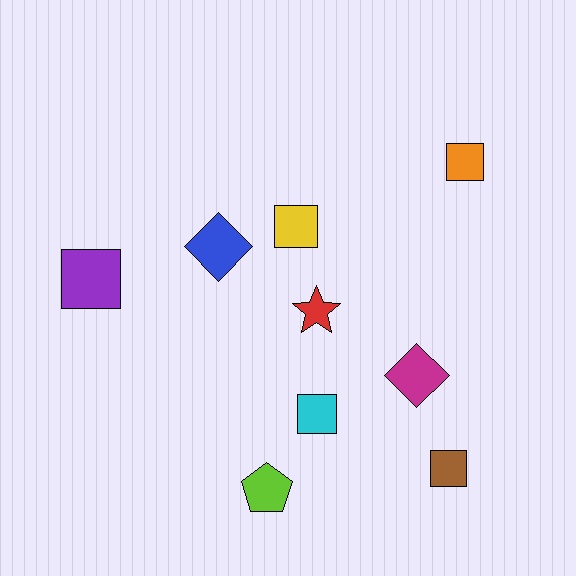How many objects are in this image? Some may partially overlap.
There are 9 objects.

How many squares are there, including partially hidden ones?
There are 5 squares.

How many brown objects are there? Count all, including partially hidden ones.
There is 1 brown object.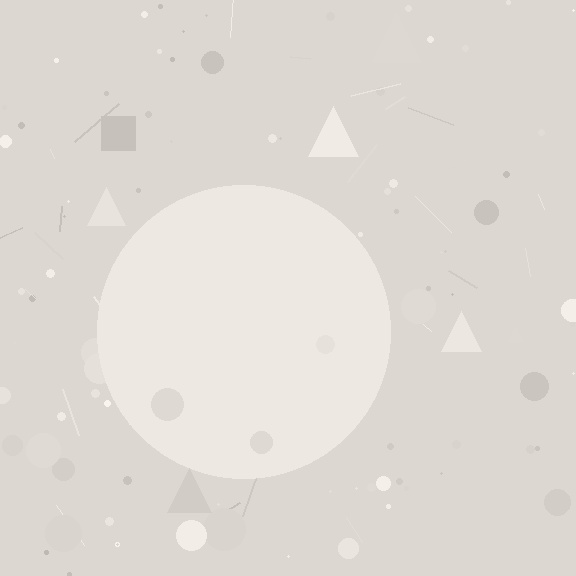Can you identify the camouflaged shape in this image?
The camouflaged shape is a circle.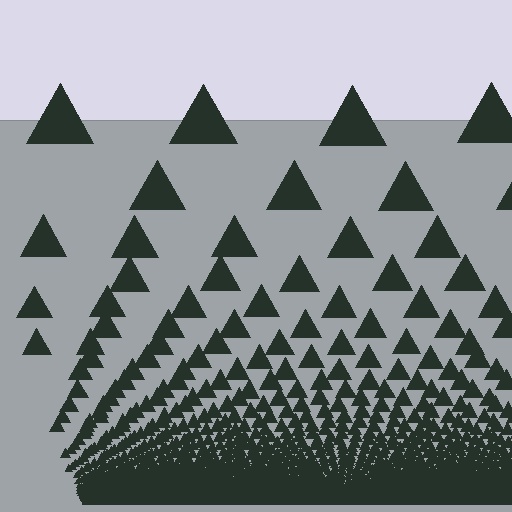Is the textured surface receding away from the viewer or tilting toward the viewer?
The surface appears to tilt toward the viewer. Texture elements get larger and sparser toward the top.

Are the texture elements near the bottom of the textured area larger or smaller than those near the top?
Smaller. The gradient is inverted — elements near the bottom are smaller and denser.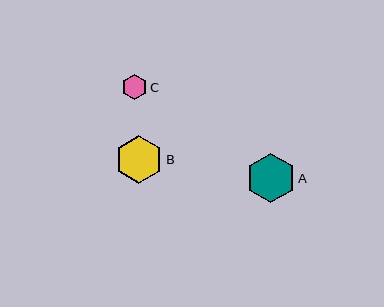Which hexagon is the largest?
Hexagon A is the largest with a size of approximately 49 pixels.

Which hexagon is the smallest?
Hexagon C is the smallest with a size of approximately 25 pixels.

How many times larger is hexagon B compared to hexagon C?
Hexagon B is approximately 1.9 times the size of hexagon C.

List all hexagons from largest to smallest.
From largest to smallest: A, B, C.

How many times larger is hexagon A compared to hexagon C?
Hexagon A is approximately 2.0 times the size of hexagon C.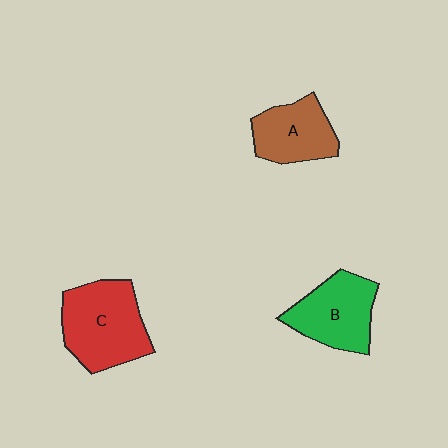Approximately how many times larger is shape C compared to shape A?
Approximately 1.4 times.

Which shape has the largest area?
Shape C (red).